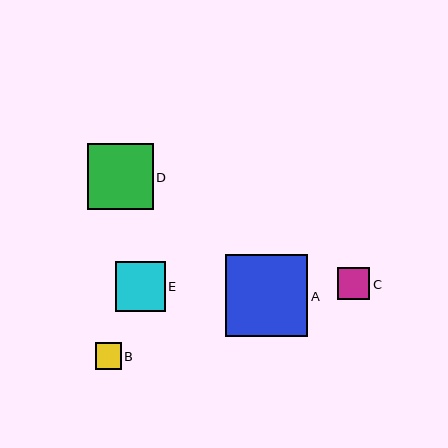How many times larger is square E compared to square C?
Square E is approximately 1.6 times the size of square C.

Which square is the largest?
Square A is the largest with a size of approximately 82 pixels.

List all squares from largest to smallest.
From largest to smallest: A, D, E, C, B.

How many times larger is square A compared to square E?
Square A is approximately 1.6 times the size of square E.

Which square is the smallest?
Square B is the smallest with a size of approximately 26 pixels.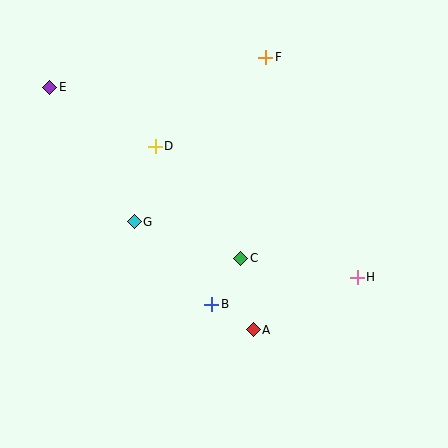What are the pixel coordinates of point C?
Point C is at (241, 258).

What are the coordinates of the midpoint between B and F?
The midpoint between B and F is at (239, 181).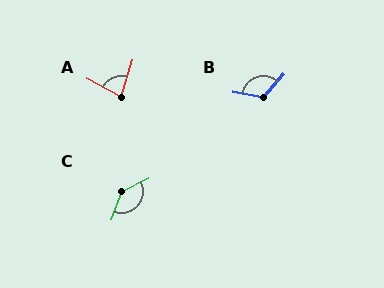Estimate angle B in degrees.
Approximately 120 degrees.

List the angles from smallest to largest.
A (78°), B (120°), C (138°).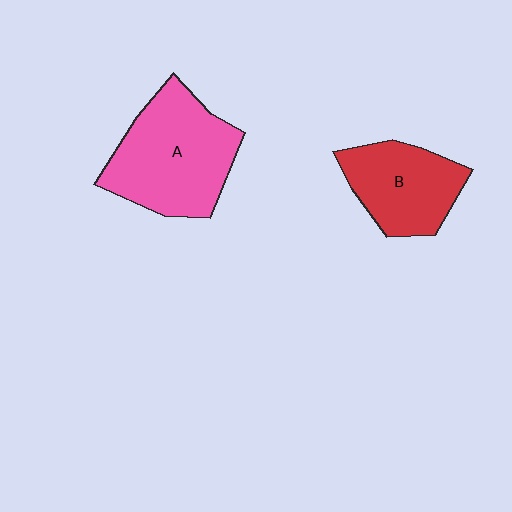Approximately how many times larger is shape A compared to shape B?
Approximately 1.4 times.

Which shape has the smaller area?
Shape B (red).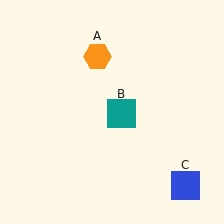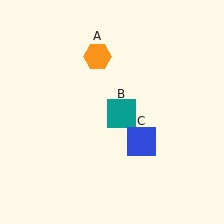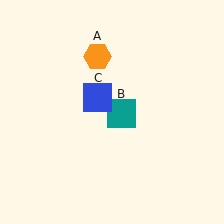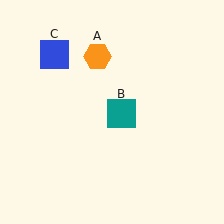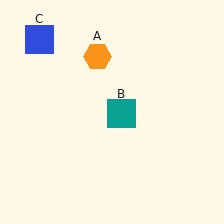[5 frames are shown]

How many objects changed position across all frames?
1 object changed position: blue square (object C).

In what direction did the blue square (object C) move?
The blue square (object C) moved up and to the left.